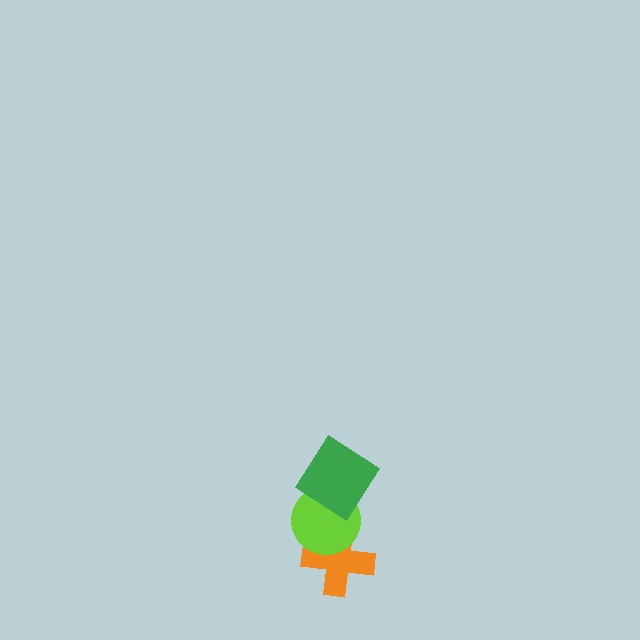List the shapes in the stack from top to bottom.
From top to bottom: the green diamond, the lime circle, the orange cross.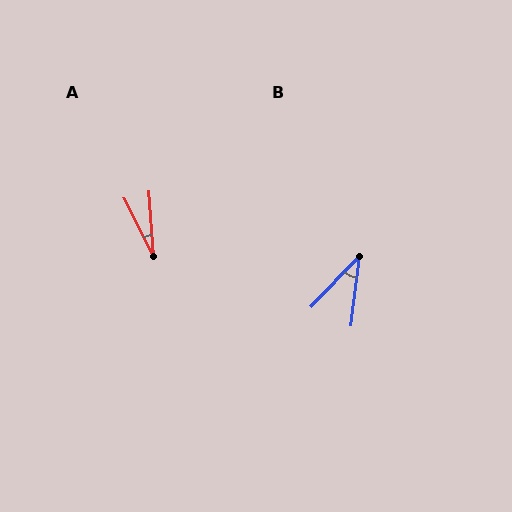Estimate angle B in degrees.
Approximately 37 degrees.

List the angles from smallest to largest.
A (23°), B (37°).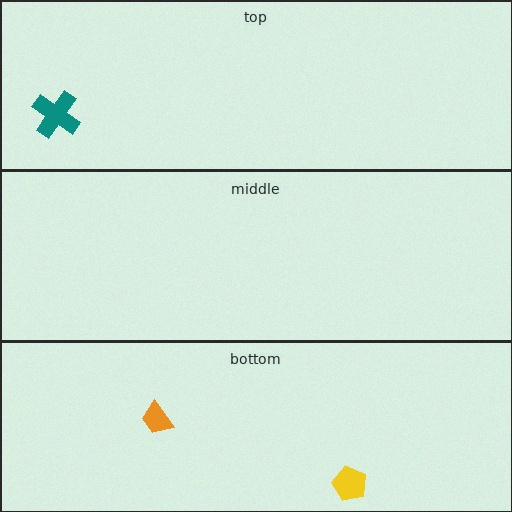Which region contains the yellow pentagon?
The bottom region.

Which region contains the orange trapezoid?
The bottom region.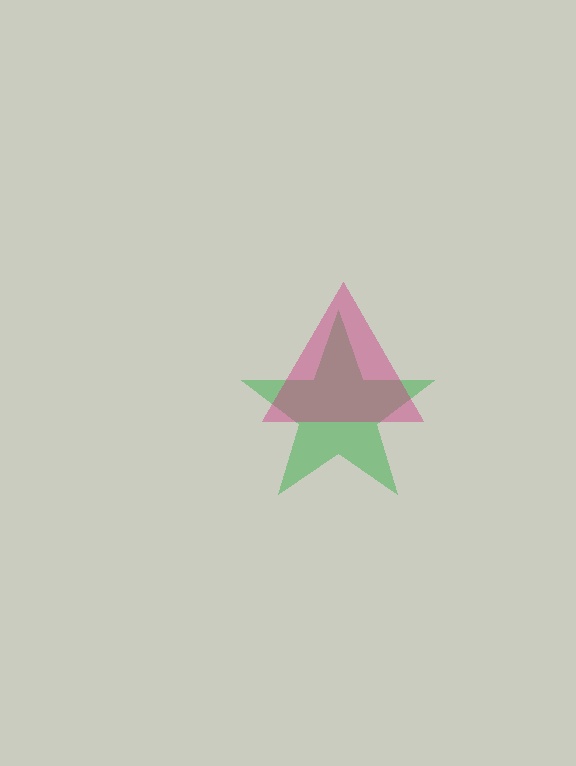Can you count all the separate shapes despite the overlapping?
Yes, there are 2 separate shapes.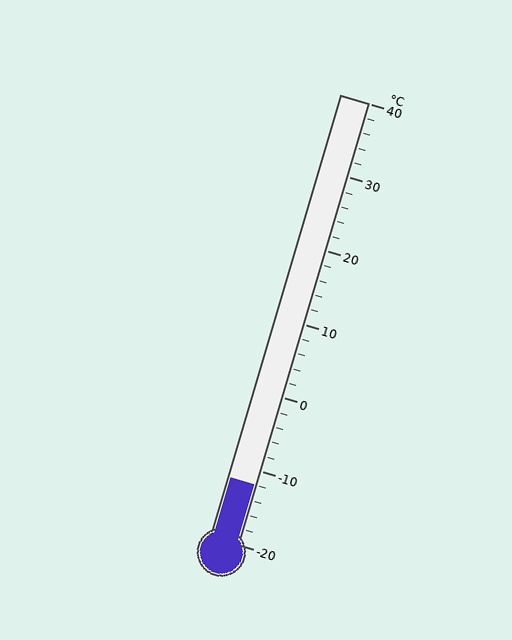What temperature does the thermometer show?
The thermometer shows approximately -12°C.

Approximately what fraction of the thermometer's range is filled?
The thermometer is filled to approximately 15% of its range.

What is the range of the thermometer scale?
The thermometer scale ranges from -20°C to 40°C.